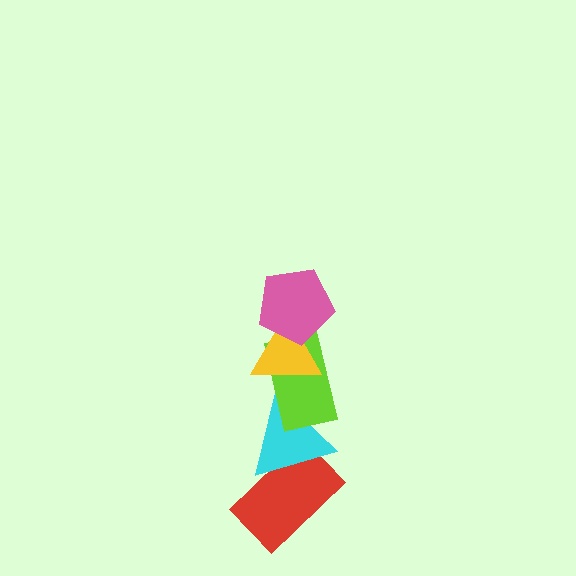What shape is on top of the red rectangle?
The cyan triangle is on top of the red rectangle.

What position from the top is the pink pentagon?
The pink pentagon is 1st from the top.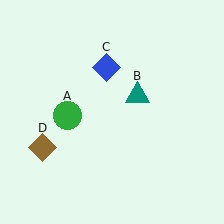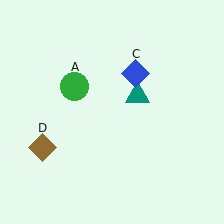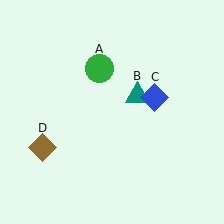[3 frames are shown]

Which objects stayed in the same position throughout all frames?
Teal triangle (object B) and brown diamond (object D) remained stationary.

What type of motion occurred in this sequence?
The green circle (object A), blue diamond (object C) rotated clockwise around the center of the scene.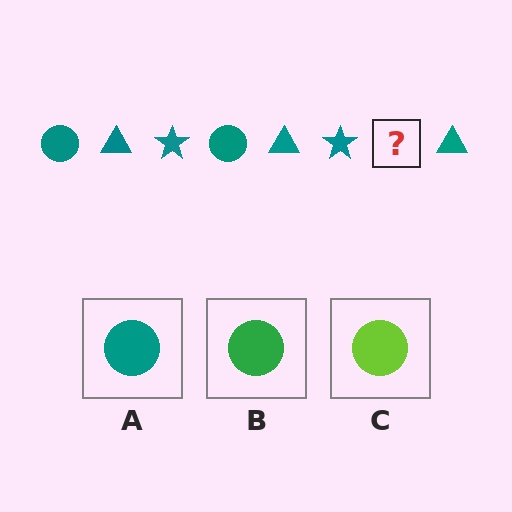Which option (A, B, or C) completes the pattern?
A.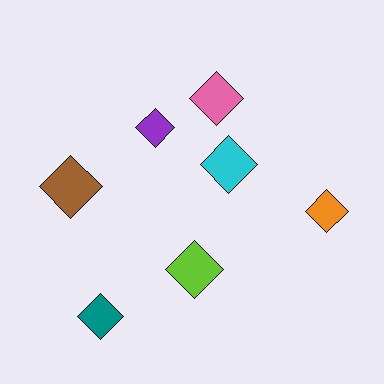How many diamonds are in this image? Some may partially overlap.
There are 7 diamonds.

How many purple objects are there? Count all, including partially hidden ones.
There is 1 purple object.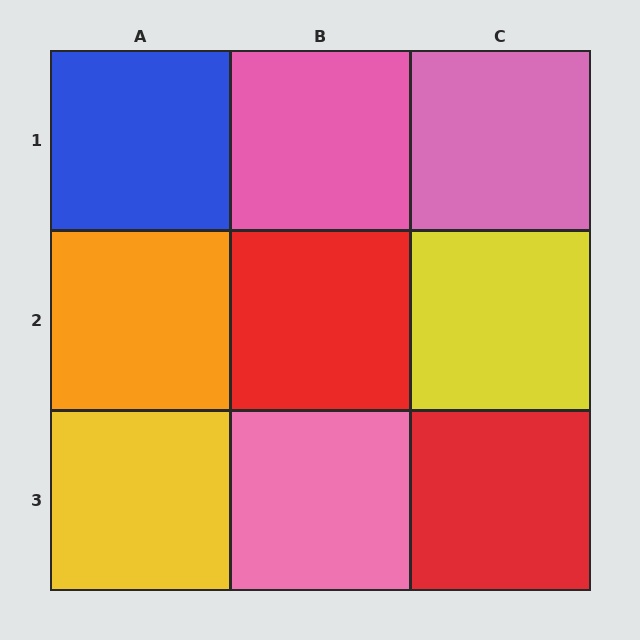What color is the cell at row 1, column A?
Blue.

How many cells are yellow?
2 cells are yellow.